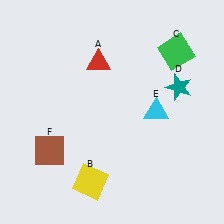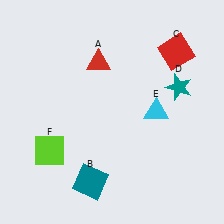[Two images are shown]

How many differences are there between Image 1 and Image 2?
There are 3 differences between the two images.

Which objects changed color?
B changed from yellow to teal. C changed from green to red. F changed from brown to lime.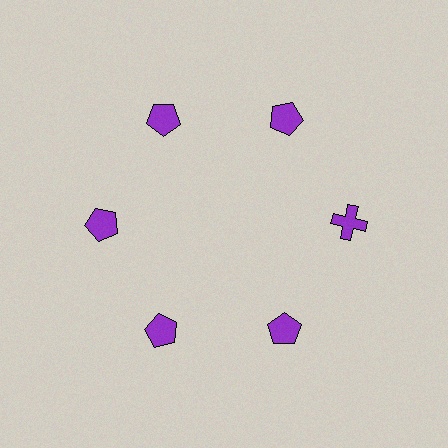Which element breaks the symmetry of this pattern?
The purple cross at roughly the 3 o'clock position breaks the symmetry. All other shapes are purple pentagons.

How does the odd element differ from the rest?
It has a different shape: cross instead of pentagon.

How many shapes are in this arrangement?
There are 6 shapes arranged in a ring pattern.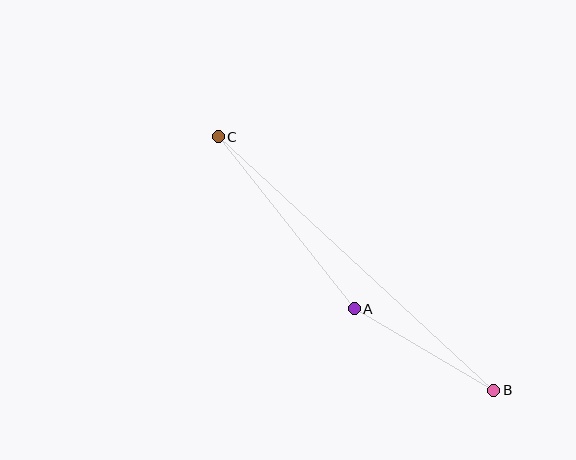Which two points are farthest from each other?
Points B and C are farthest from each other.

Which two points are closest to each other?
Points A and B are closest to each other.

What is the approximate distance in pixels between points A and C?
The distance between A and C is approximately 219 pixels.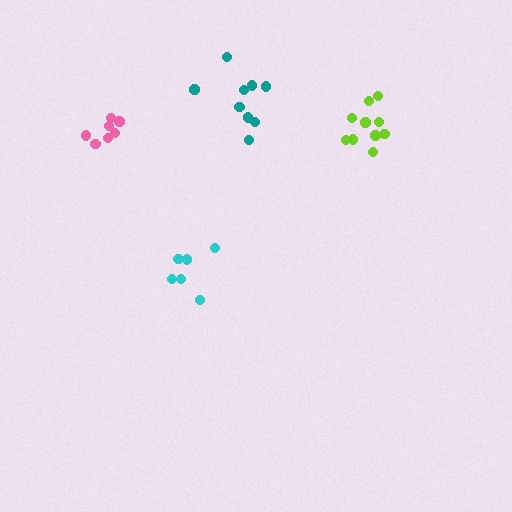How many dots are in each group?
Group 1: 10 dots, Group 2: 10 dots, Group 3: 7 dots, Group 4: 6 dots (33 total).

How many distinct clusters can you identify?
There are 4 distinct clusters.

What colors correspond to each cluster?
The clusters are colored: lime, teal, pink, cyan.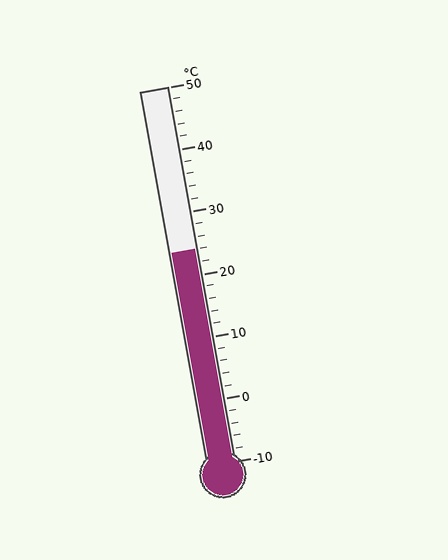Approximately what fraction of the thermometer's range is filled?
The thermometer is filled to approximately 55% of its range.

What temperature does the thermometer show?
The thermometer shows approximately 24°C.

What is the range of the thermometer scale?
The thermometer scale ranges from -10°C to 50°C.